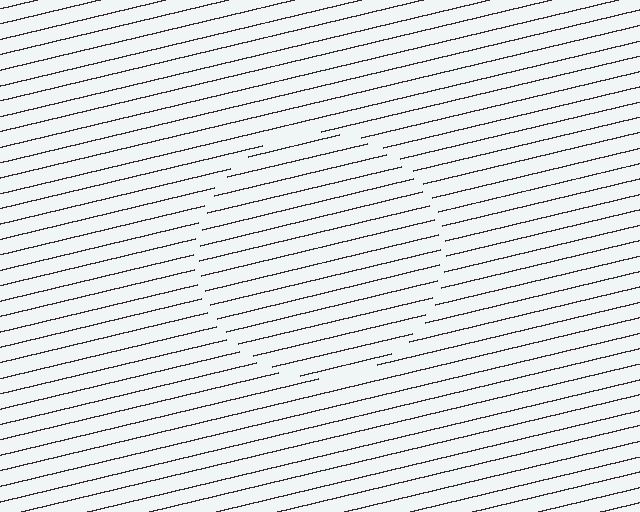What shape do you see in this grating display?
An illusory circle. The interior of the shape contains the same grating, shifted by half a period — the contour is defined by the phase discontinuity where line-ends from the inner and outer gratings abut.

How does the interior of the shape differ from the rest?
The interior of the shape contains the same grating, shifted by half a period — the contour is defined by the phase discontinuity where line-ends from the inner and outer gratings abut.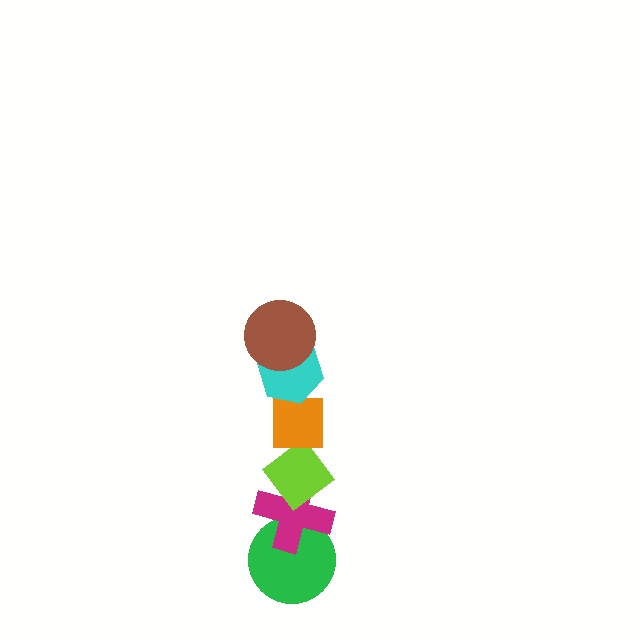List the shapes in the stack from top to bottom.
From top to bottom: the brown circle, the cyan hexagon, the orange square, the lime diamond, the magenta cross, the green circle.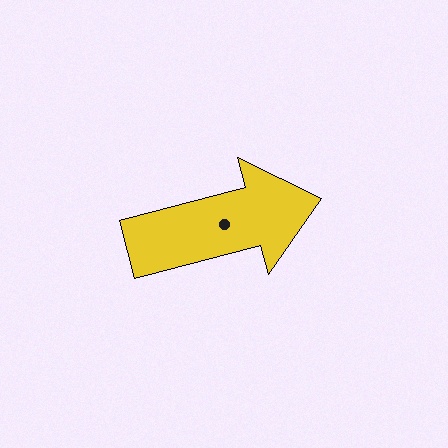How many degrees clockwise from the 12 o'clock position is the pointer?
Approximately 75 degrees.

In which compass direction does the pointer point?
East.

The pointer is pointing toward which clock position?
Roughly 3 o'clock.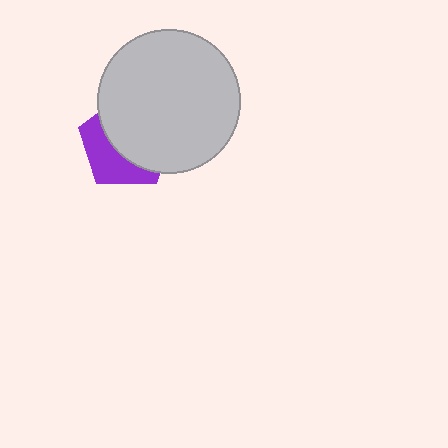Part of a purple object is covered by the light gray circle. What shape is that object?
It is a pentagon.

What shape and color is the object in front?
The object in front is a light gray circle.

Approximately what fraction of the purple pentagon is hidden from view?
Roughly 61% of the purple pentagon is hidden behind the light gray circle.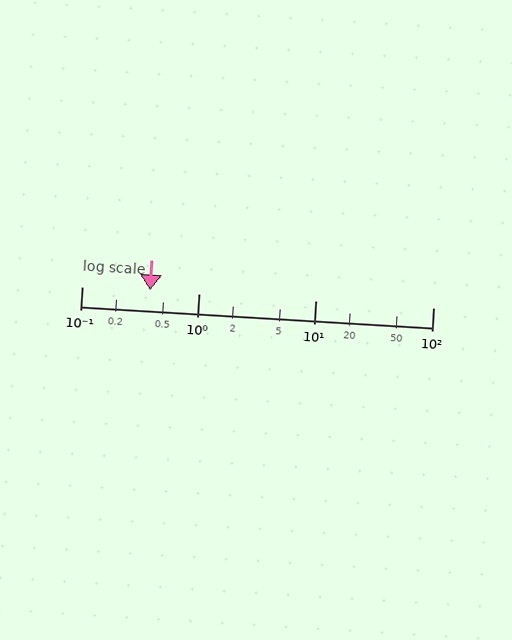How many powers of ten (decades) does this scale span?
The scale spans 3 decades, from 0.1 to 100.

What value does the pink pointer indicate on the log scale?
The pointer indicates approximately 0.38.